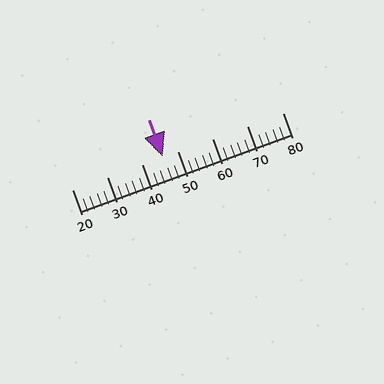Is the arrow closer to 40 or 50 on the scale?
The arrow is closer to 50.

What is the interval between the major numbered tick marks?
The major tick marks are spaced 10 units apart.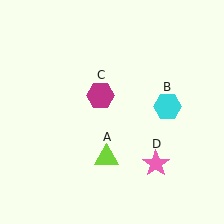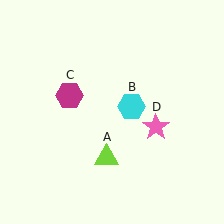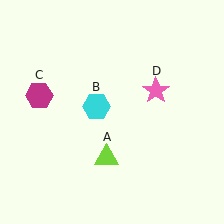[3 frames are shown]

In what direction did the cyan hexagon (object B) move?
The cyan hexagon (object B) moved left.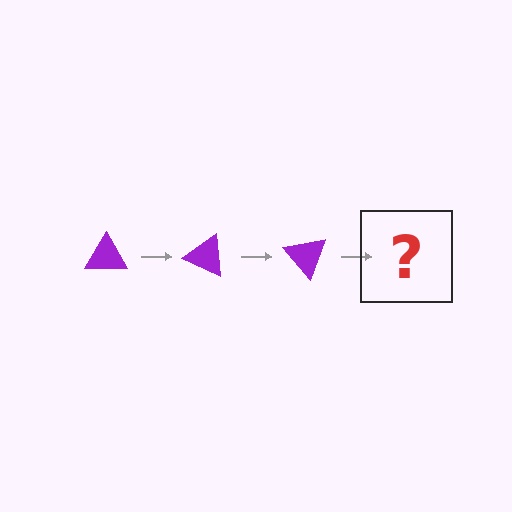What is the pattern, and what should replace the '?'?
The pattern is that the triangle rotates 25 degrees each step. The '?' should be a purple triangle rotated 75 degrees.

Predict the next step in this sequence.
The next step is a purple triangle rotated 75 degrees.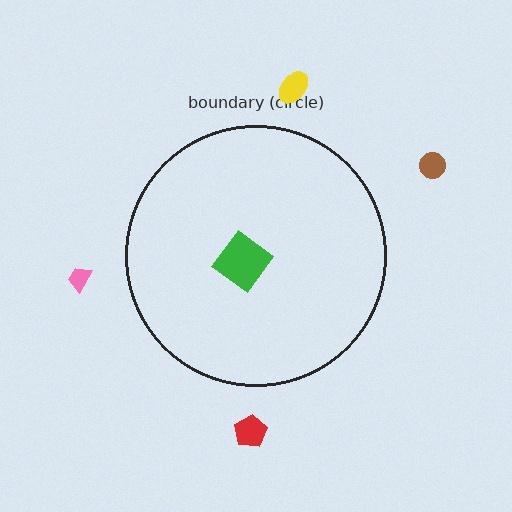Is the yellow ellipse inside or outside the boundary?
Outside.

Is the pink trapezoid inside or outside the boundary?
Outside.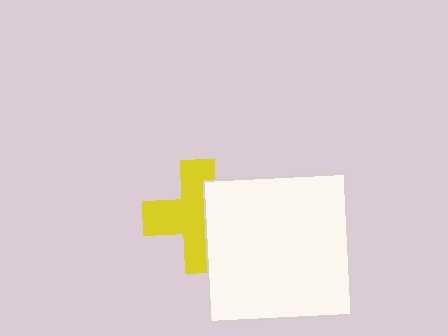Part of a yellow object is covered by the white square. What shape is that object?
It is a cross.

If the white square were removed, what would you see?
You would see the complete yellow cross.